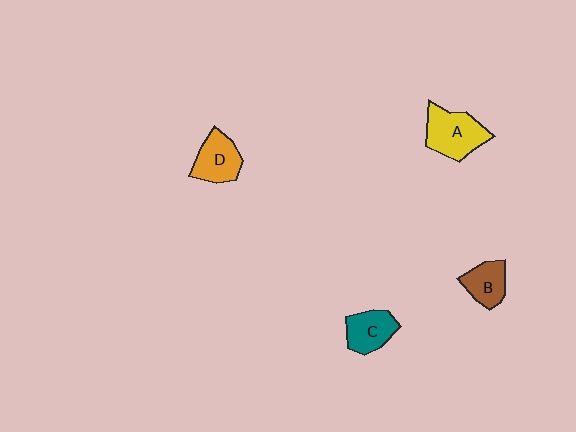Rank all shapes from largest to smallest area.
From largest to smallest: A (yellow), D (orange), C (teal), B (brown).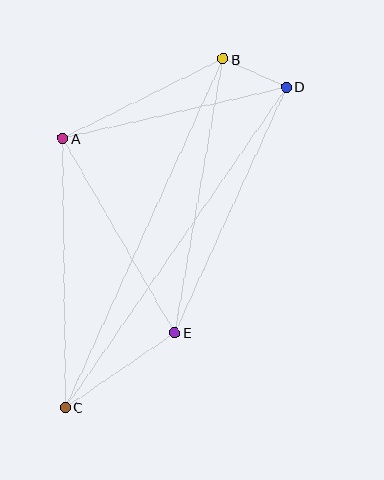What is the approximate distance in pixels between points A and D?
The distance between A and D is approximately 229 pixels.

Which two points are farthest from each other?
Points C and D are farthest from each other.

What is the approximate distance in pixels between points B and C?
The distance between B and C is approximately 382 pixels.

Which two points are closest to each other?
Points B and D are closest to each other.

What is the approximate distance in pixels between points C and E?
The distance between C and E is approximately 133 pixels.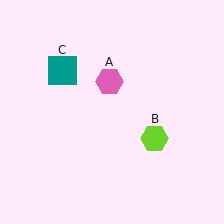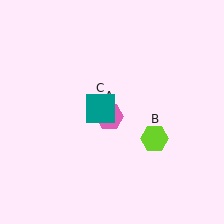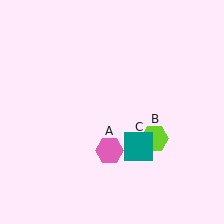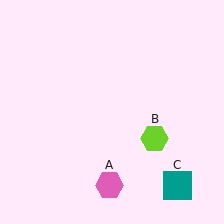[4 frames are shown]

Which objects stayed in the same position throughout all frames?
Lime hexagon (object B) remained stationary.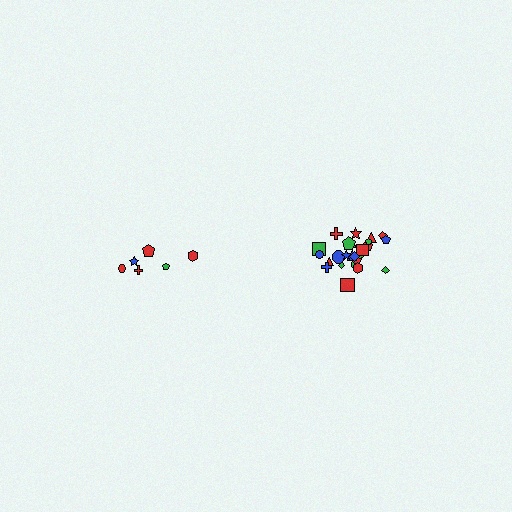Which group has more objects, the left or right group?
The right group.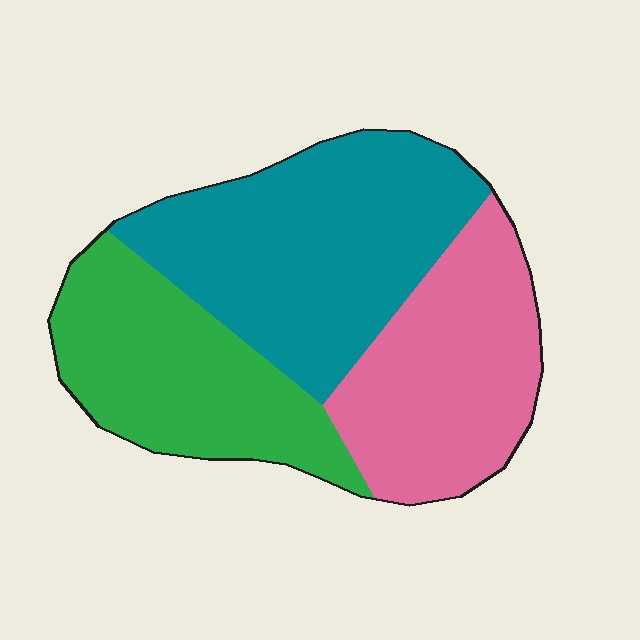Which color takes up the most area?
Teal, at roughly 40%.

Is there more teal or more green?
Teal.